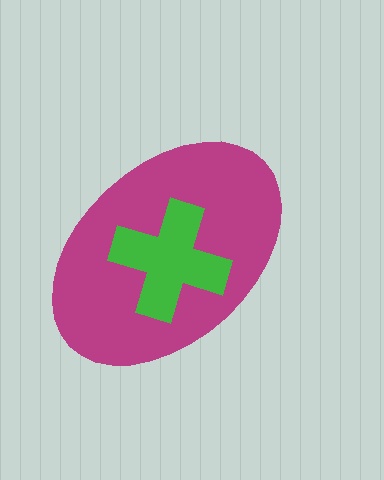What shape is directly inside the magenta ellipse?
The green cross.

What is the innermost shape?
The green cross.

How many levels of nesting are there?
2.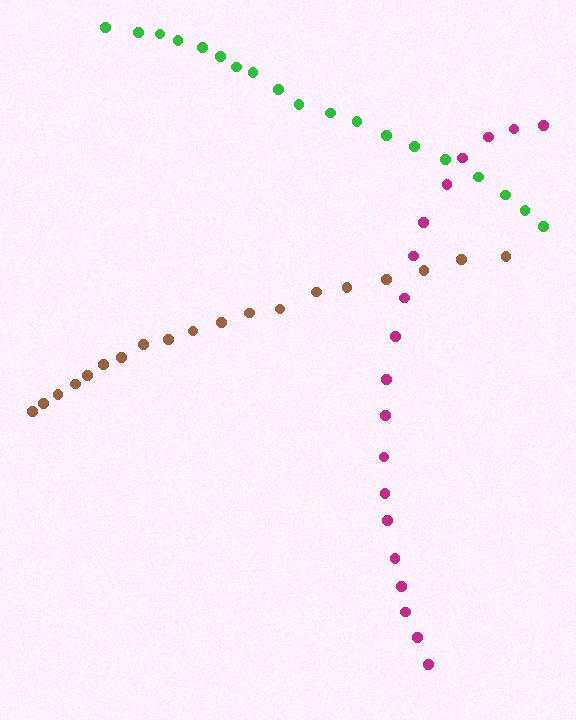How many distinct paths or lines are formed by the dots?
There are 3 distinct paths.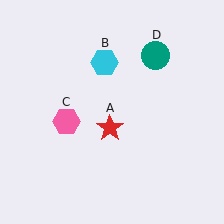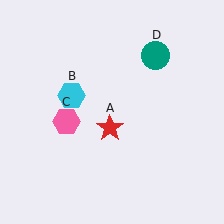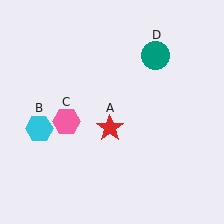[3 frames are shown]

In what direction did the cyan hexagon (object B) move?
The cyan hexagon (object B) moved down and to the left.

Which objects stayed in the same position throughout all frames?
Red star (object A) and pink hexagon (object C) and teal circle (object D) remained stationary.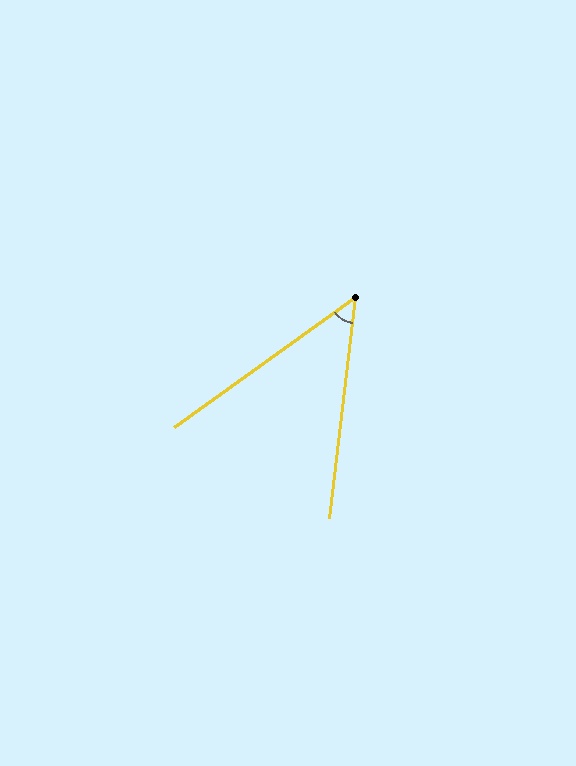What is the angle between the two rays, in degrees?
Approximately 48 degrees.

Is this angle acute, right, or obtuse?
It is acute.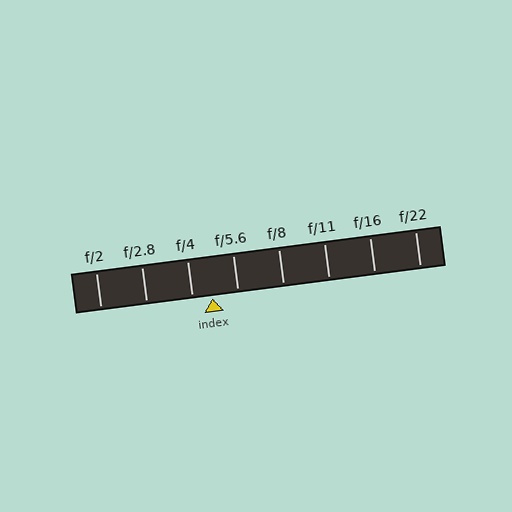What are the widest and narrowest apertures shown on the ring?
The widest aperture shown is f/2 and the narrowest is f/22.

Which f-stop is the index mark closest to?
The index mark is closest to f/4.